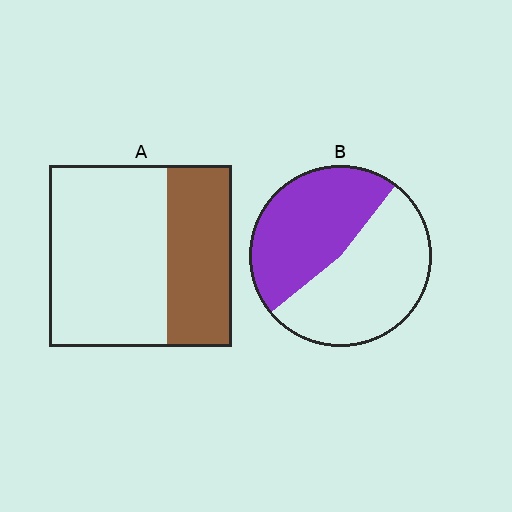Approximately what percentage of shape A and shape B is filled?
A is approximately 35% and B is approximately 45%.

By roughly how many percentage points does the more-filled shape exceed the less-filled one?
By roughly 10 percentage points (B over A).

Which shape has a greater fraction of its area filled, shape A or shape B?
Shape B.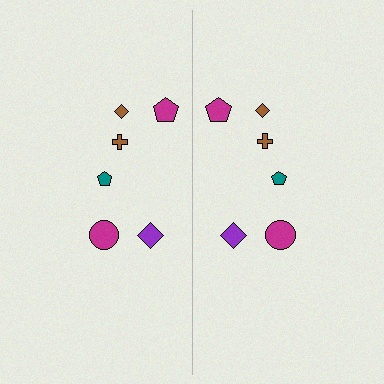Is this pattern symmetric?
Yes, this pattern has bilateral (reflection) symmetry.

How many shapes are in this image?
There are 12 shapes in this image.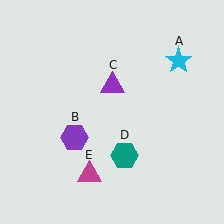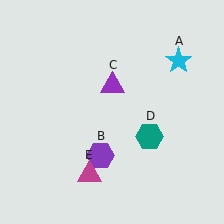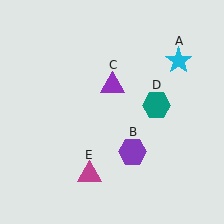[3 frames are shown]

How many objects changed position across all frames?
2 objects changed position: purple hexagon (object B), teal hexagon (object D).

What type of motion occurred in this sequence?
The purple hexagon (object B), teal hexagon (object D) rotated counterclockwise around the center of the scene.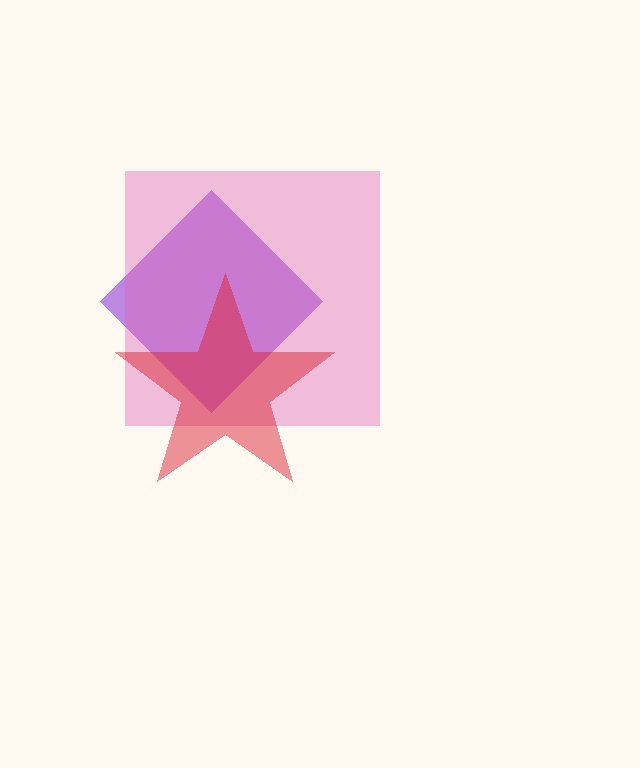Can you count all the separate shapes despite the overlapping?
Yes, there are 3 separate shapes.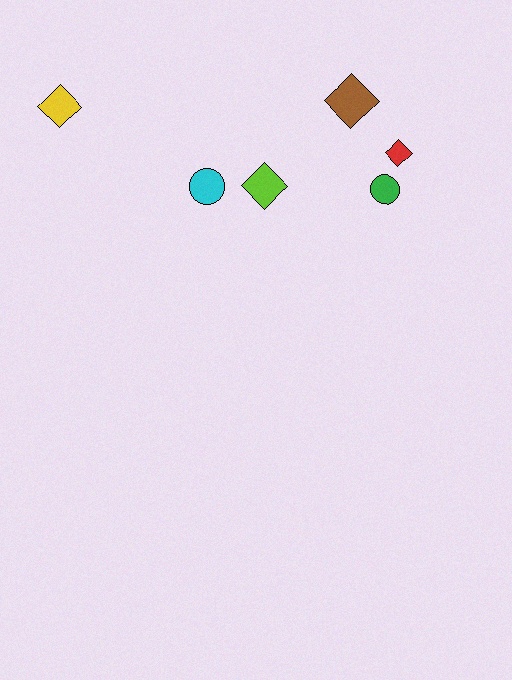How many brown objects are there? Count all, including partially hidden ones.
There is 1 brown object.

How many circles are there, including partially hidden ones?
There are 2 circles.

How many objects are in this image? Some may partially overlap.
There are 6 objects.